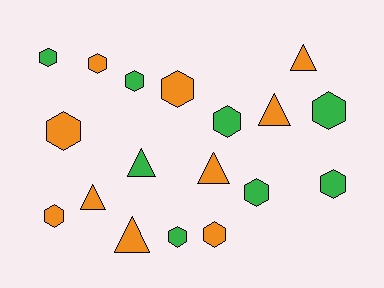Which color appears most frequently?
Orange, with 10 objects.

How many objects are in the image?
There are 18 objects.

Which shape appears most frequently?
Hexagon, with 12 objects.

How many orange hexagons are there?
There are 5 orange hexagons.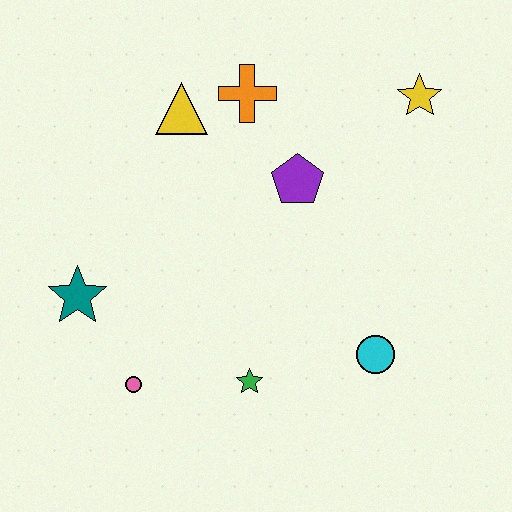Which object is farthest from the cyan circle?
The yellow triangle is farthest from the cyan circle.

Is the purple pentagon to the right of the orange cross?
Yes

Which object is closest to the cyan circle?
The green star is closest to the cyan circle.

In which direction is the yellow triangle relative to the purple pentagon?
The yellow triangle is to the left of the purple pentagon.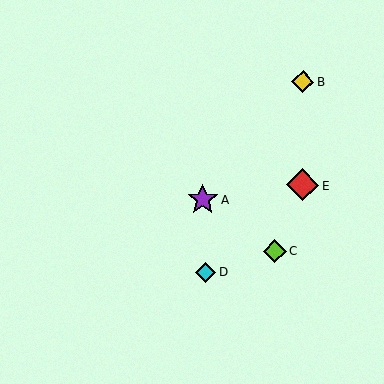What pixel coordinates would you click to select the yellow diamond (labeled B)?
Click at (303, 82) to select the yellow diamond B.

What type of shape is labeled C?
Shape C is a lime diamond.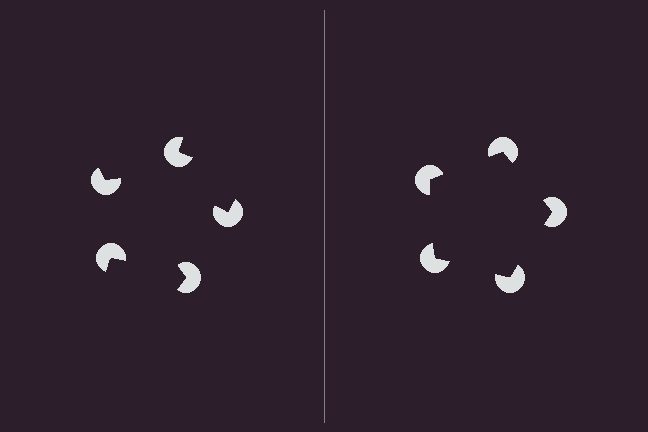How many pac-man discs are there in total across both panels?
10 — 5 on each side.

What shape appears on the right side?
An illusory pentagon.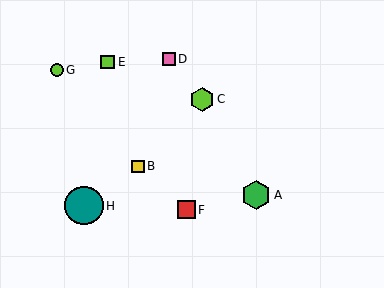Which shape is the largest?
The teal circle (labeled H) is the largest.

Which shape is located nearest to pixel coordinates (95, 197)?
The teal circle (labeled H) at (84, 206) is nearest to that location.